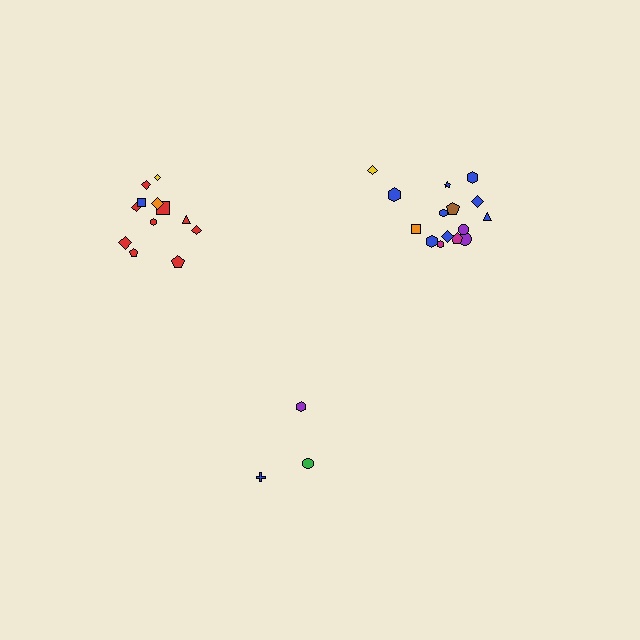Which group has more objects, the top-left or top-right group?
The top-right group.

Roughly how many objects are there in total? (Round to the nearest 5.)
Roughly 30 objects in total.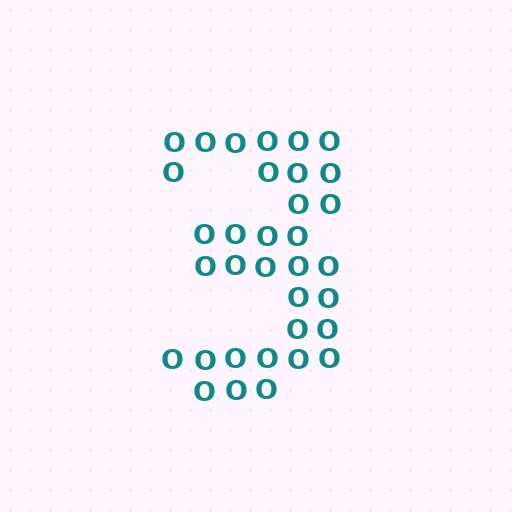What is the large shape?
The large shape is the digit 3.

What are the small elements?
The small elements are letter O's.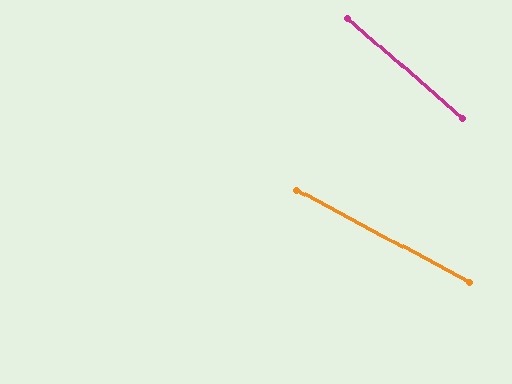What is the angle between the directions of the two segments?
Approximately 12 degrees.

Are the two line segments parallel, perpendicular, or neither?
Neither parallel nor perpendicular — they differ by about 12°.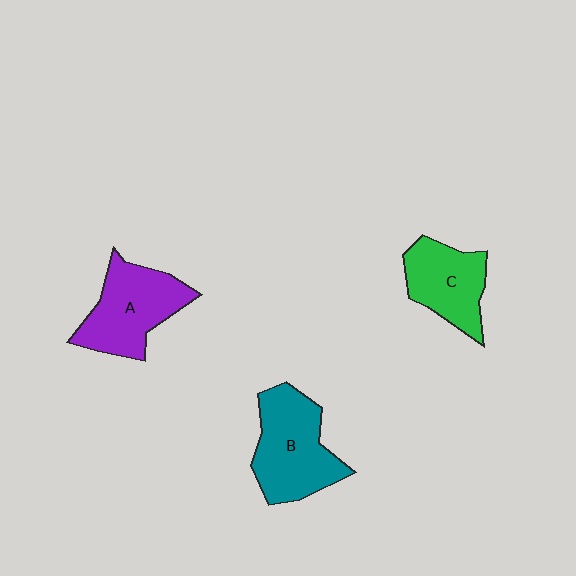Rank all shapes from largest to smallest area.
From largest to smallest: B (teal), A (purple), C (green).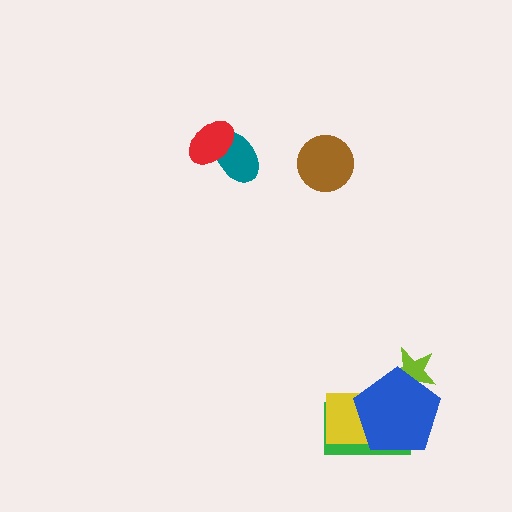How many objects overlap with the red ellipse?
1 object overlaps with the red ellipse.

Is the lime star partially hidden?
Yes, it is partially covered by another shape.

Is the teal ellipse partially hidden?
Yes, it is partially covered by another shape.